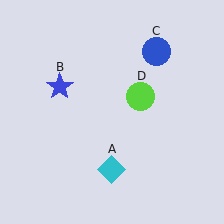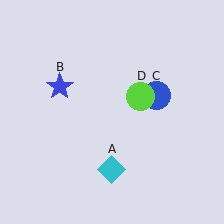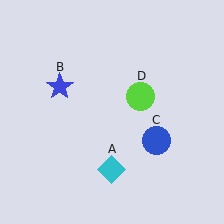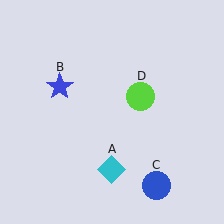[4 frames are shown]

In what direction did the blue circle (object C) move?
The blue circle (object C) moved down.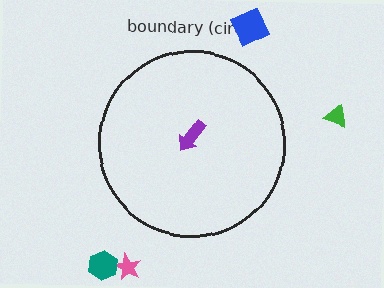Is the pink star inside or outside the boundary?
Outside.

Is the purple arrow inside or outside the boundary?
Inside.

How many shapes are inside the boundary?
1 inside, 4 outside.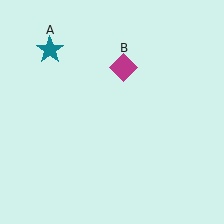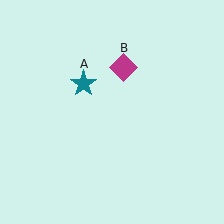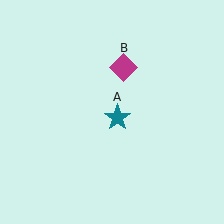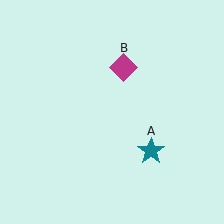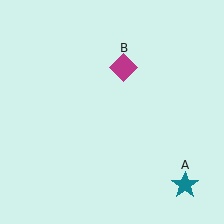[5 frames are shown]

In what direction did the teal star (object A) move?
The teal star (object A) moved down and to the right.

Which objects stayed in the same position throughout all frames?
Magenta diamond (object B) remained stationary.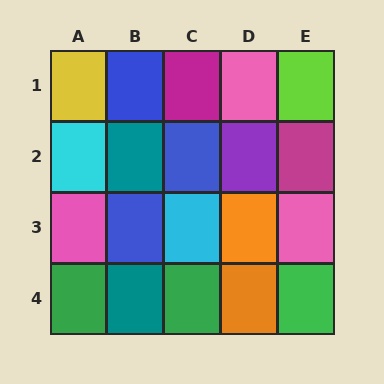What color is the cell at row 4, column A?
Green.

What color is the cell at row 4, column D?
Orange.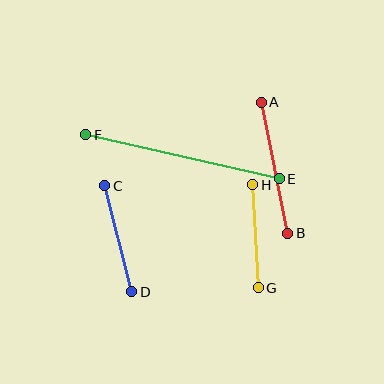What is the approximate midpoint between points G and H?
The midpoint is at approximately (256, 236) pixels.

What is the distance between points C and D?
The distance is approximately 109 pixels.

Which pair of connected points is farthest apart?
Points E and F are farthest apart.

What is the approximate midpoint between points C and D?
The midpoint is at approximately (118, 239) pixels.